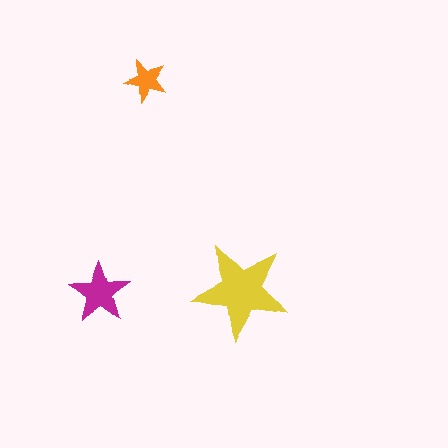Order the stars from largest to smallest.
the yellow one, the magenta one, the orange one.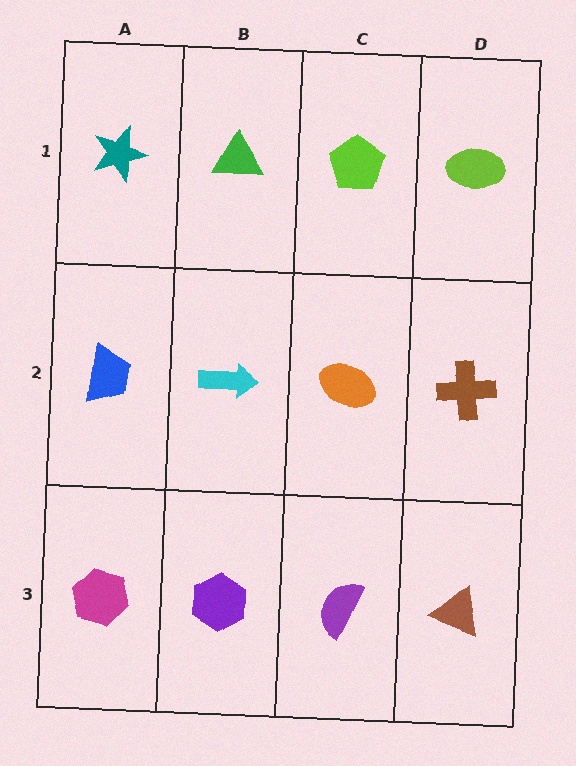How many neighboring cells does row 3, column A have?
2.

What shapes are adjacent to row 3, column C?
An orange ellipse (row 2, column C), a purple hexagon (row 3, column B), a brown triangle (row 3, column D).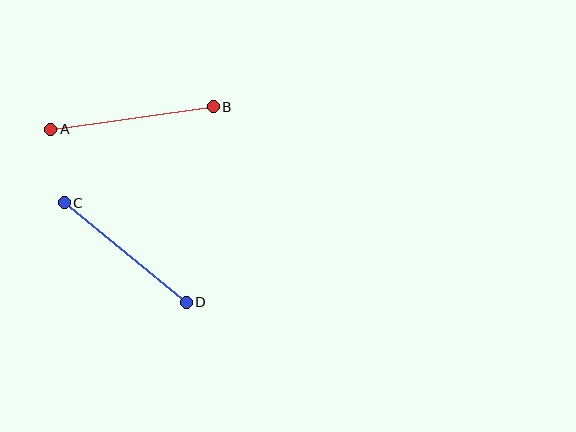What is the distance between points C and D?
The distance is approximately 157 pixels.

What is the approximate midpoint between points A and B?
The midpoint is at approximately (132, 118) pixels.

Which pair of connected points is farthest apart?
Points A and B are farthest apart.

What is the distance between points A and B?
The distance is approximately 164 pixels.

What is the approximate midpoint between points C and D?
The midpoint is at approximately (125, 252) pixels.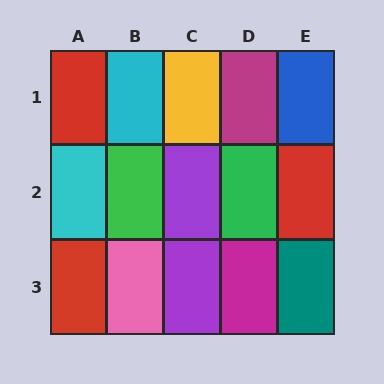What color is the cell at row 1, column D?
Magenta.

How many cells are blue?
1 cell is blue.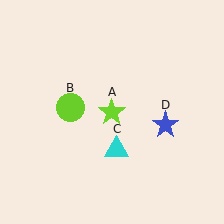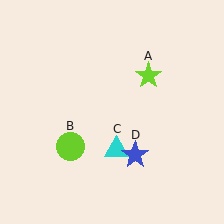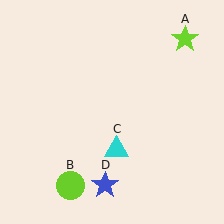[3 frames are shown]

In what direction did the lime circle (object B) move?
The lime circle (object B) moved down.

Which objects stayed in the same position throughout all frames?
Cyan triangle (object C) remained stationary.